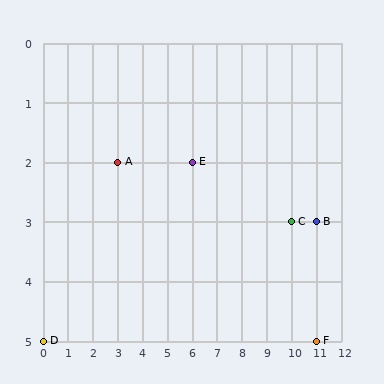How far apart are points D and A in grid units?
Points D and A are 3 columns and 3 rows apart (about 4.2 grid units diagonally).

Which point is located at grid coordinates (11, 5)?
Point F is at (11, 5).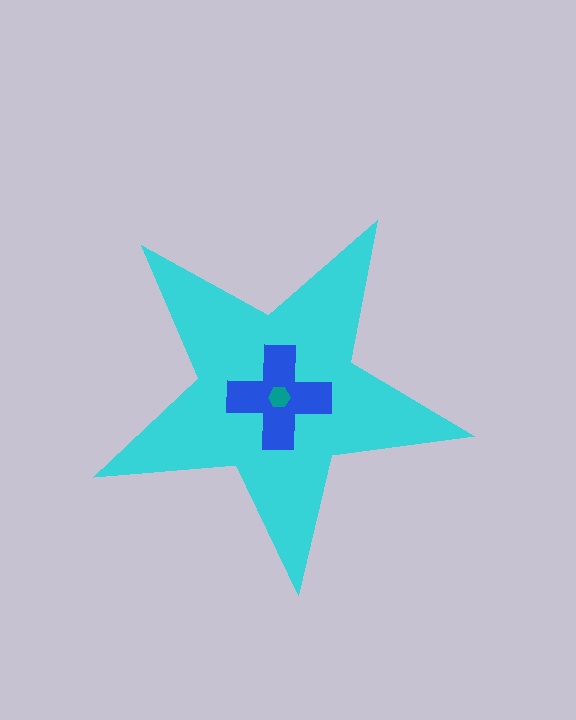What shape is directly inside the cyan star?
The blue cross.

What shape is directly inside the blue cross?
The teal hexagon.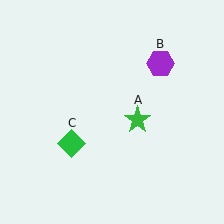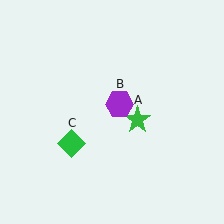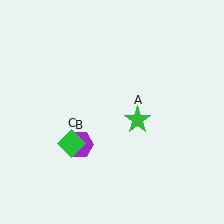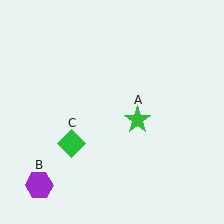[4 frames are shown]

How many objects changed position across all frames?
1 object changed position: purple hexagon (object B).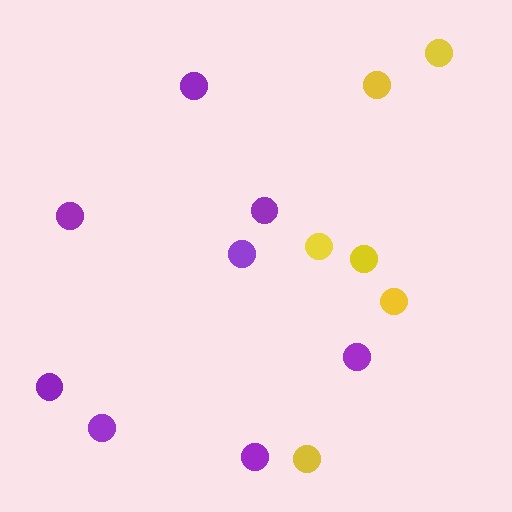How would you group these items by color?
There are 2 groups: one group of yellow circles (6) and one group of purple circles (8).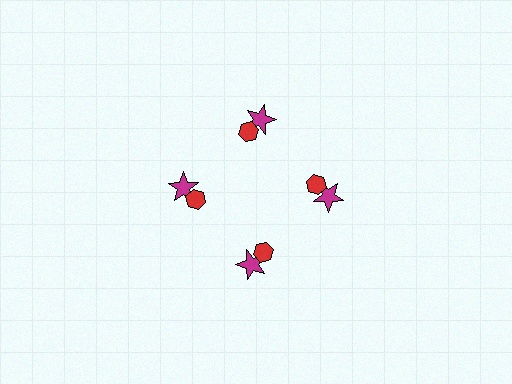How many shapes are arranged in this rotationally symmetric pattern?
There are 8 shapes, arranged in 4 groups of 2.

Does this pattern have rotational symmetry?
Yes, this pattern has 4-fold rotational symmetry. It looks the same after rotating 90 degrees around the center.